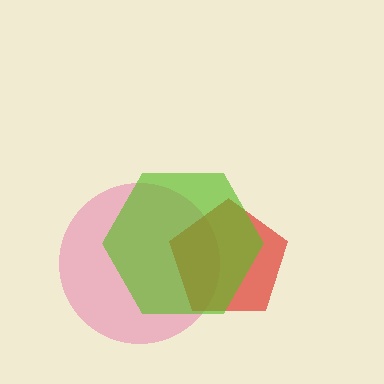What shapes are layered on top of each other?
The layered shapes are: a pink circle, a red pentagon, a lime hexagon.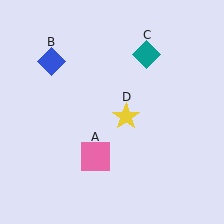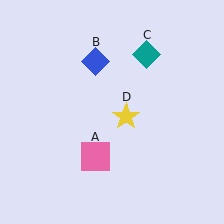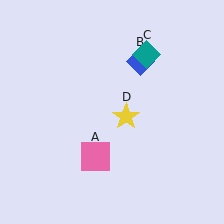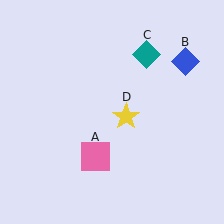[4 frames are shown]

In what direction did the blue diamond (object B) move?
The blue diamond (object B) moved right.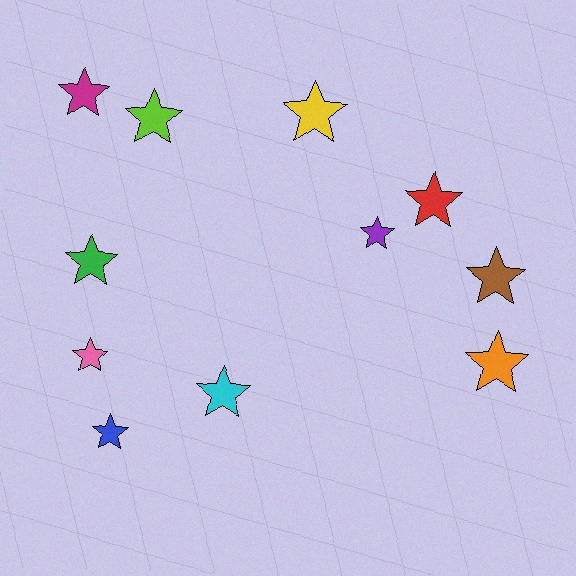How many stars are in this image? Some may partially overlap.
There are 11 stars.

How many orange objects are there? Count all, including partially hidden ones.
There is 1 orange object.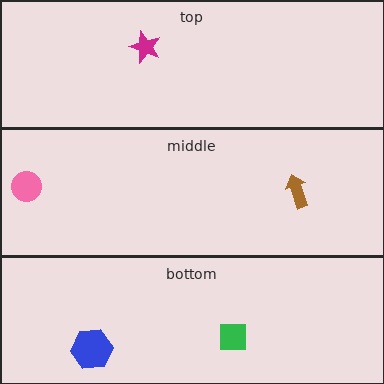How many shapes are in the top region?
1.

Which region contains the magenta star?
The top region.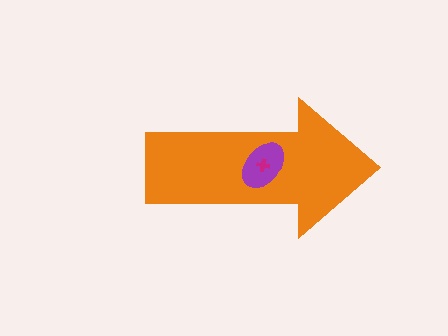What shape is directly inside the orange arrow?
The purple ellipse.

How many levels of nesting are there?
3.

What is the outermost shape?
The orange arrow.